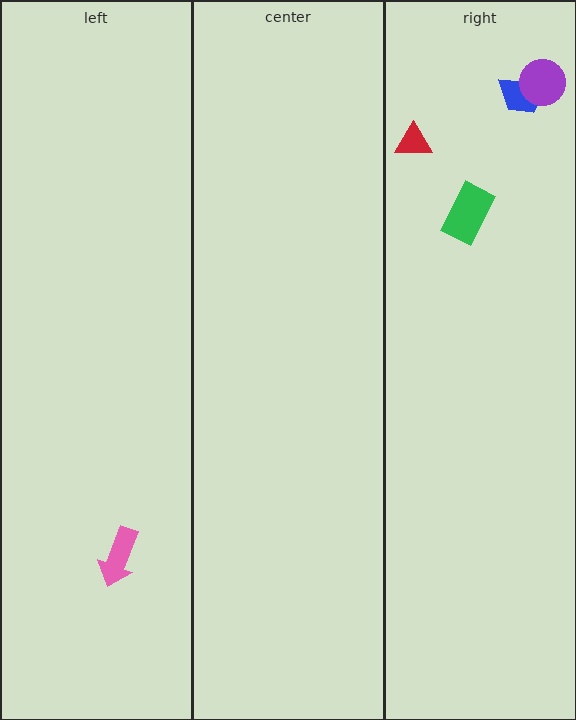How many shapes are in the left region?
1.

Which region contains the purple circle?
The right region.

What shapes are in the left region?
The pink arrow.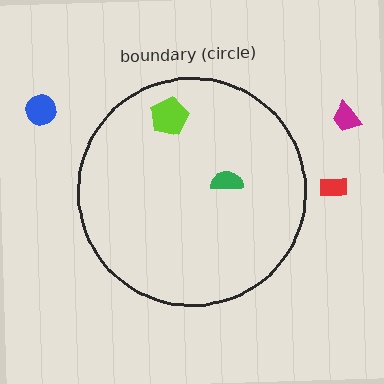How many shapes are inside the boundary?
2 inside, 3 outside.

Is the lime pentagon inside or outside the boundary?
Inside.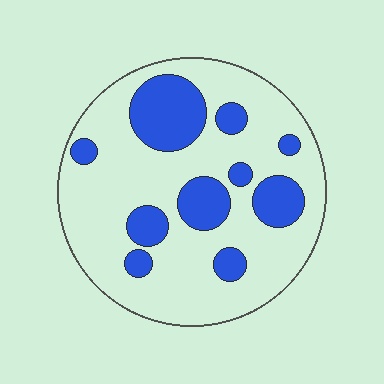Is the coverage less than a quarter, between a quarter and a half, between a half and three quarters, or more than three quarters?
Between a quarter and a half.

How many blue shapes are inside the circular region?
10.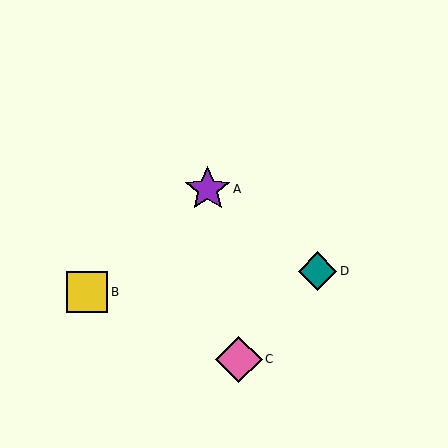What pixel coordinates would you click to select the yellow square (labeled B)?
Click at (87, 292) to select the yellow square B.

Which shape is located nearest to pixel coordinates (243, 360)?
The pink diamond (labeled C) at (239, 359) is nearest to that location.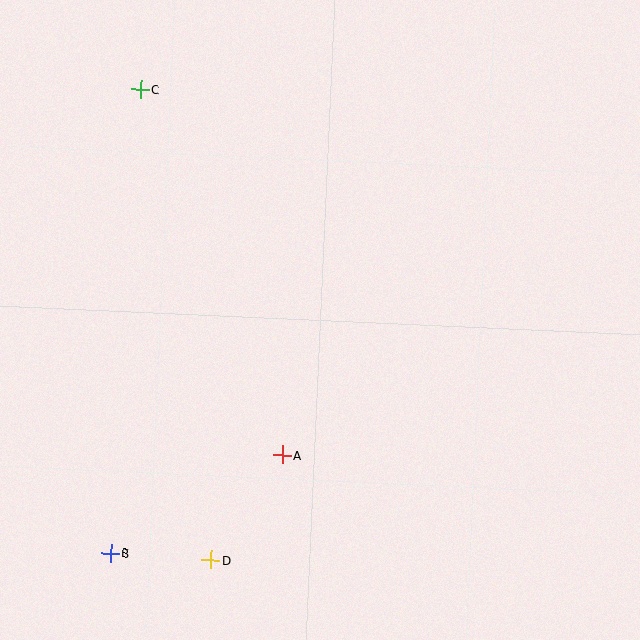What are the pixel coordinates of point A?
Point A is at (282, 455).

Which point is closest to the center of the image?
Point A at (282, 455) is closest to the center.